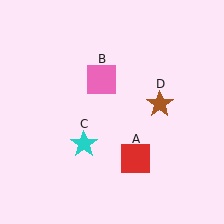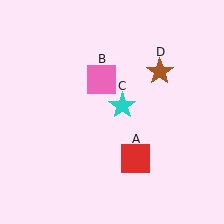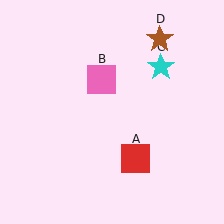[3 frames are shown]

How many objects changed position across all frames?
2 objects changed position: cyan star (object C), brown star (object D).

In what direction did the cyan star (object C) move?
The cyan star (object C) moved up and to the right.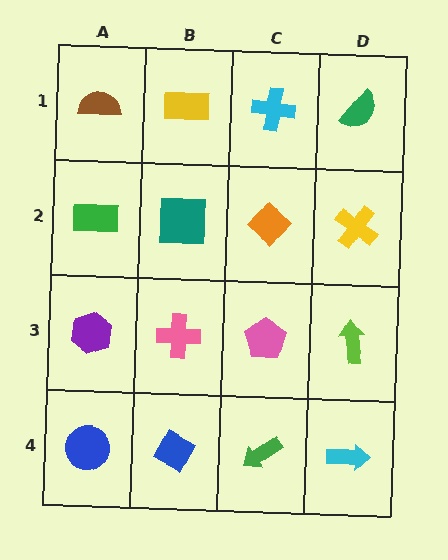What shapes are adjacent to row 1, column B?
A teal square (row 2, column B), a brown semicircle (row 1, column A), a cyan cross (row 1, column C).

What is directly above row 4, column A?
A purple hexagon.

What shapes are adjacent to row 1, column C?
An orange diamond (row 2, column C), a yellow rectangle (row 1, column B), a green semicircle (row 1, column D).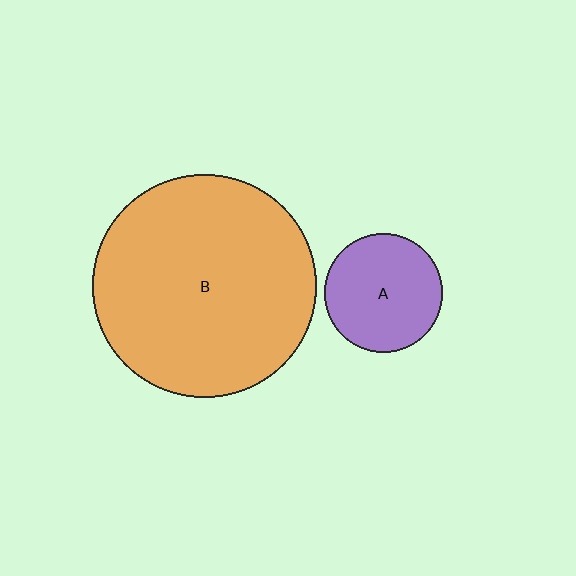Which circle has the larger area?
Circle B (orange).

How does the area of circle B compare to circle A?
Approximately 3.5 times.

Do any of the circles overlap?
No, none of the circles overlap.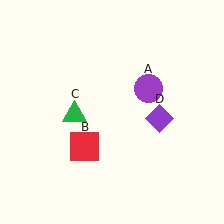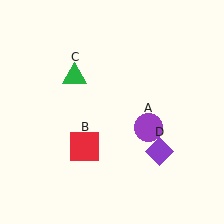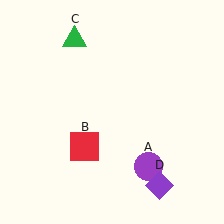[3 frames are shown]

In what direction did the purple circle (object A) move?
The purple circle (object A) moved down.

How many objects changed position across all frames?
3 objects changed position: purple circle (object A), green triangle (object C), purple diamond (object D).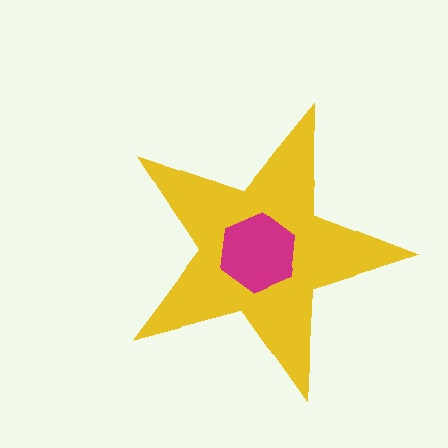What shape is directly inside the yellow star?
The magenta hexagon.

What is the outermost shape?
The yellow star.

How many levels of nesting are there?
2.